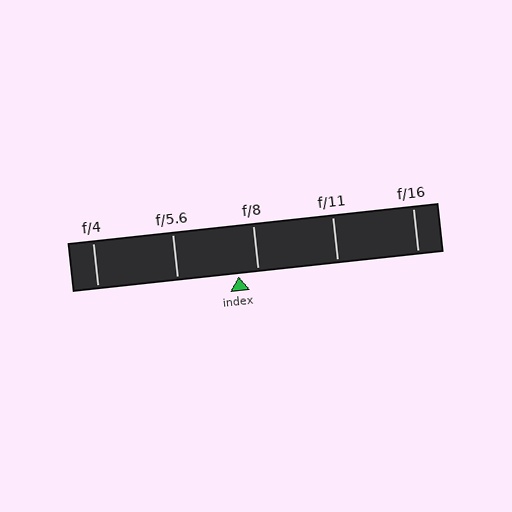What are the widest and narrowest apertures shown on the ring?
The widest aperture shown is f/4 and the narrowest is f/16.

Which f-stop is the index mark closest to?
The index mark is closest to f/8.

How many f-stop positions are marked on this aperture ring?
There are 5 f-stop positions marked.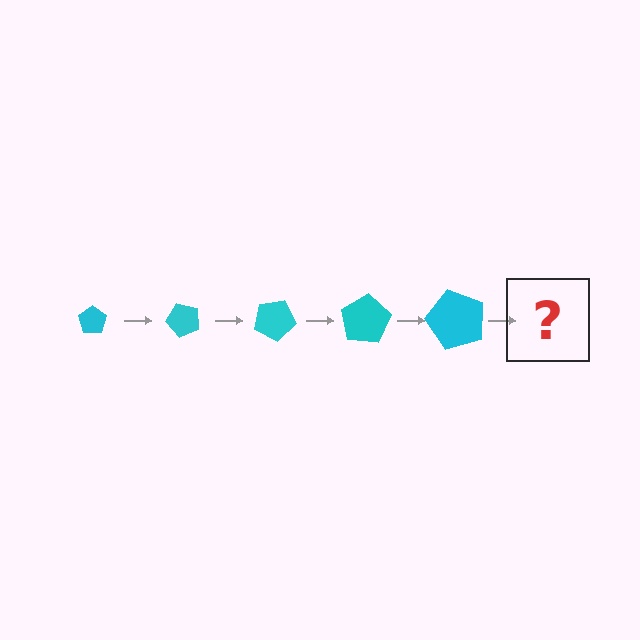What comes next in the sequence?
The next element should be a pentagon, larger than the previous one and rotated 250 degrees from the start.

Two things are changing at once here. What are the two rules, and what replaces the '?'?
The two rules are that the pentagon grows larger each step and it rotates 50 degrees each step. The '?' should be a pentagon, larger than the previous one and rotated 250 degrees from the start.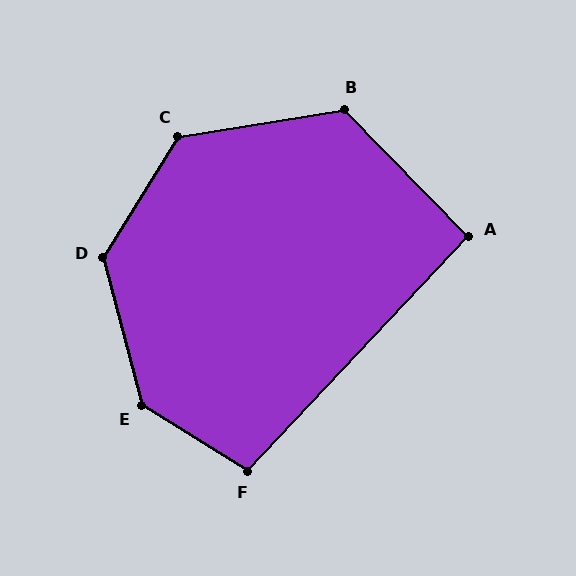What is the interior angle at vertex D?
Approximately 134 degrees (obtuse).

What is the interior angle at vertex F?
Approximately 101 degrees (obtuse).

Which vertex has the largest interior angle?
E, at approximately 137 degrees.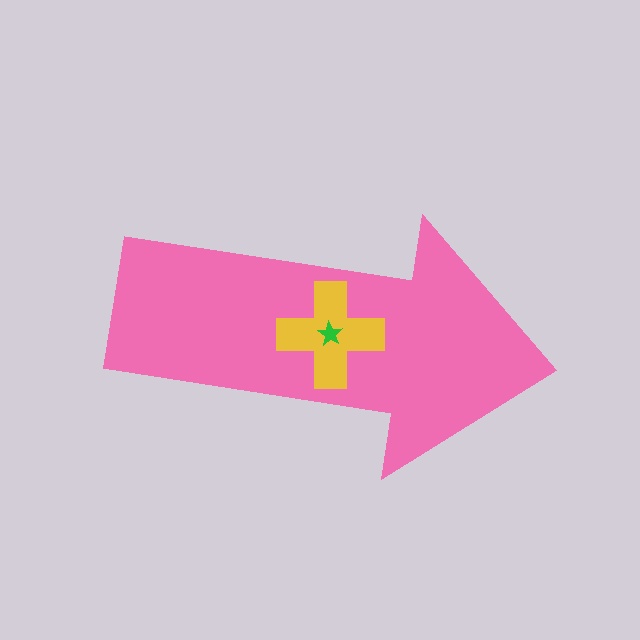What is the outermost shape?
The pink arrow.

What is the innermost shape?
The green star.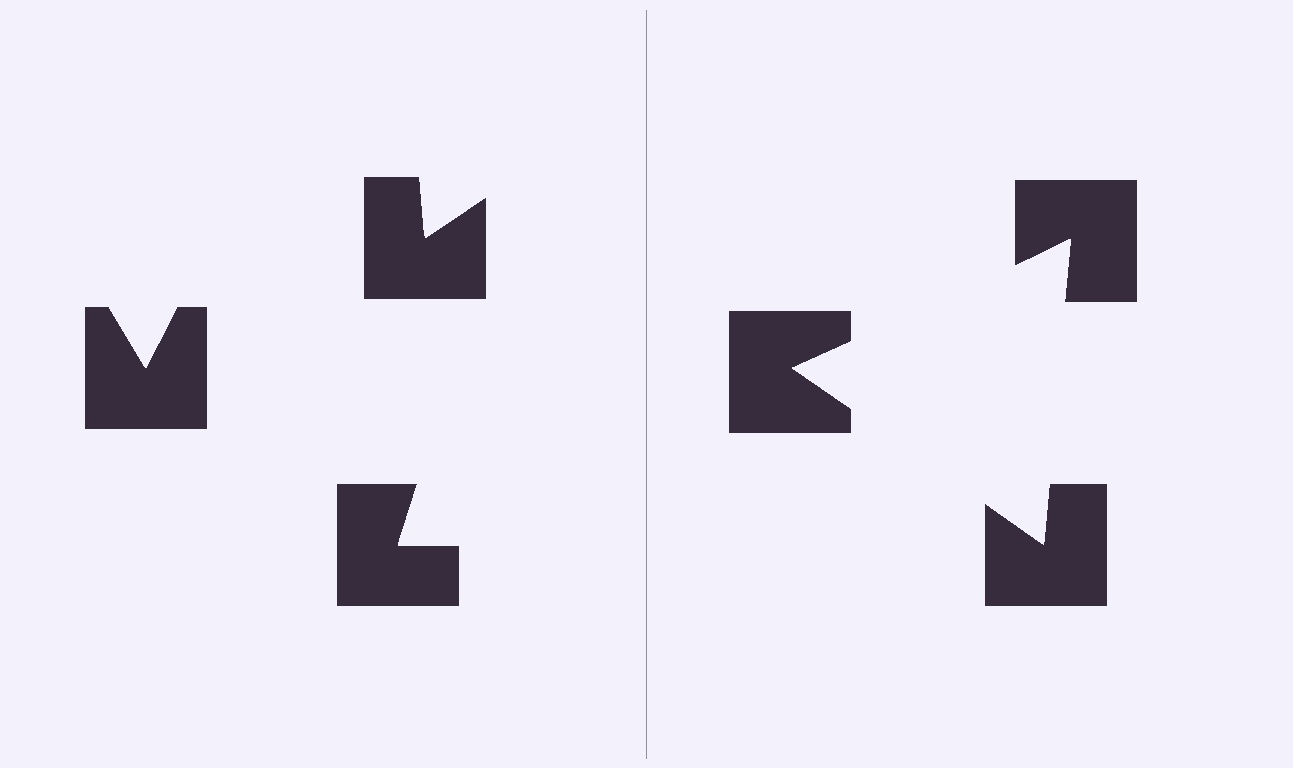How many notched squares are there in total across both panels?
6 — 3 on each side.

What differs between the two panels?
The notched squares are positioned identically on both sides; only the wedge orientations differ. On the right they align to a triangle; on the left they are misaligned.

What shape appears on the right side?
An illusory triangle.